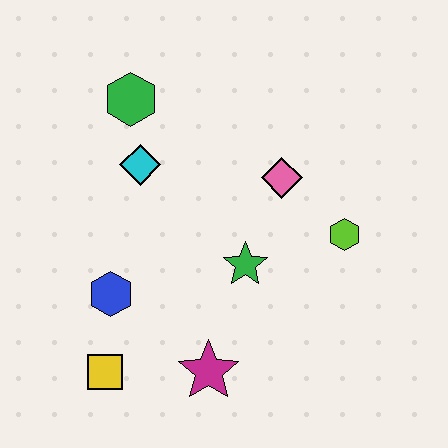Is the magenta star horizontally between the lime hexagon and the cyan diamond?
Yes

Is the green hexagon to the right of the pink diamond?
No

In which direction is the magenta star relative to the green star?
The magenta star is below the green star.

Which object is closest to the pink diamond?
The lime hexagon is closest to the pink diamond.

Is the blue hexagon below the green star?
Yes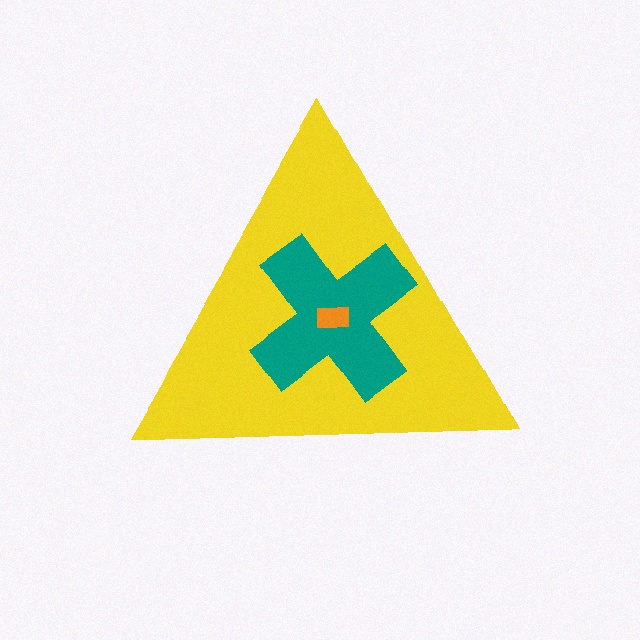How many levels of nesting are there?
3.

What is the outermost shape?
The yellow triangle.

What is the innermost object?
The orange rectangle.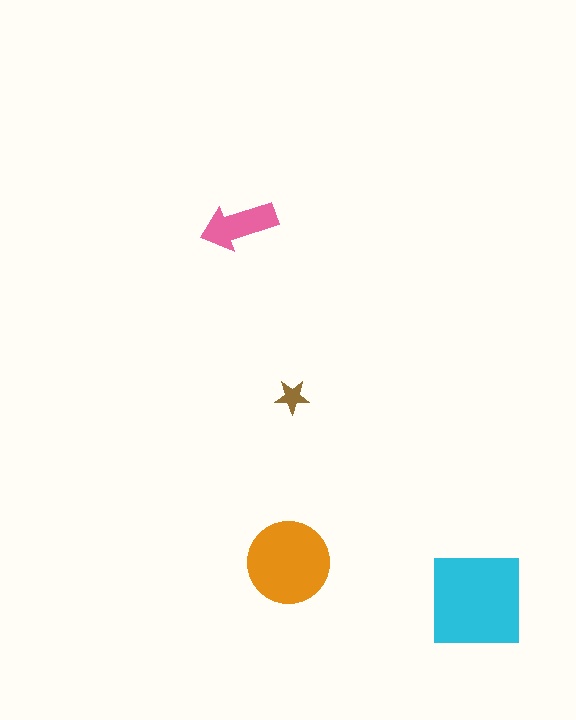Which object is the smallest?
The brown star.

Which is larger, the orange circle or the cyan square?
The cyan square.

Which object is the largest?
The cyan square.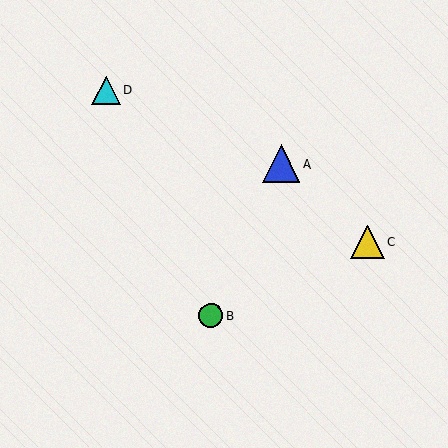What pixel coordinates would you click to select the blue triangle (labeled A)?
Click at (281, 164) to select the blue triangle A.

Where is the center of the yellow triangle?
The center of the yellow triangle is at (367, 242).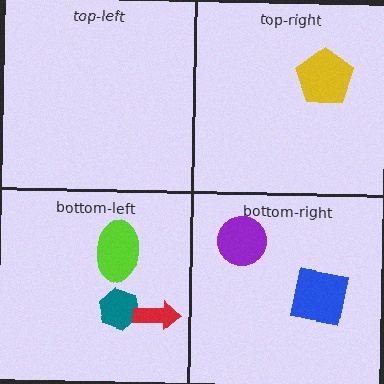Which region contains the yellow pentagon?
The top-right region.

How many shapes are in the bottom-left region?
3.